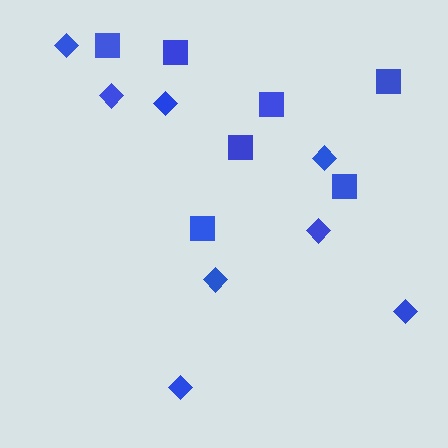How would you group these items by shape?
There are 2 groups: one group of squares (7) and one group of diamonds (8).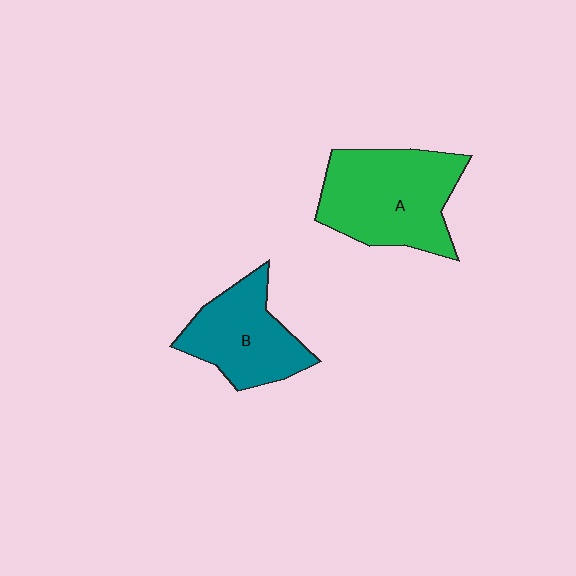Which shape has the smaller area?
Shape B (teal).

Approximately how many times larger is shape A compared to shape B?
Approximately 1.4 times.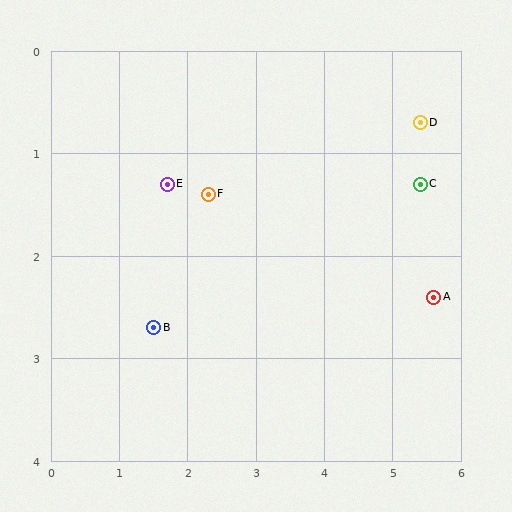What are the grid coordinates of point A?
Point A is at approximately (5.6, 2.4).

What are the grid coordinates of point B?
Point B is at approximately (1.5, 2.7).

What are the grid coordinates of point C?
Point C is at approximately (5.4, 1.3).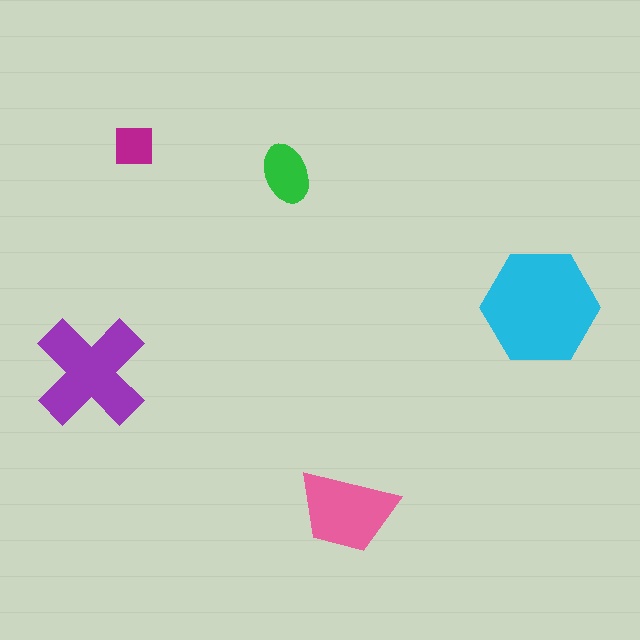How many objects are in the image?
There are 5 objects in the image.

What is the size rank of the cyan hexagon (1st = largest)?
1st.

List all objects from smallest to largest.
The magenta square, the green ellipse, the pink trapezoid, the purple cross, the cyan hexagon.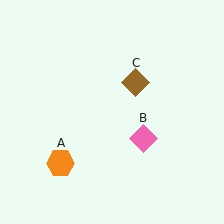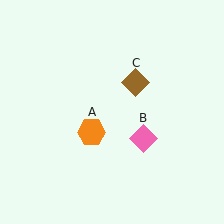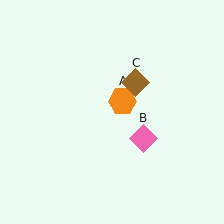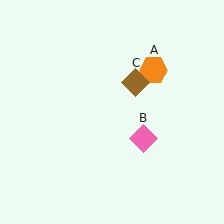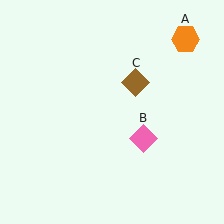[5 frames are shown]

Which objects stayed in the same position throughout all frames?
Pink diamond (object B) and brown diamond (object C) remained stationary.